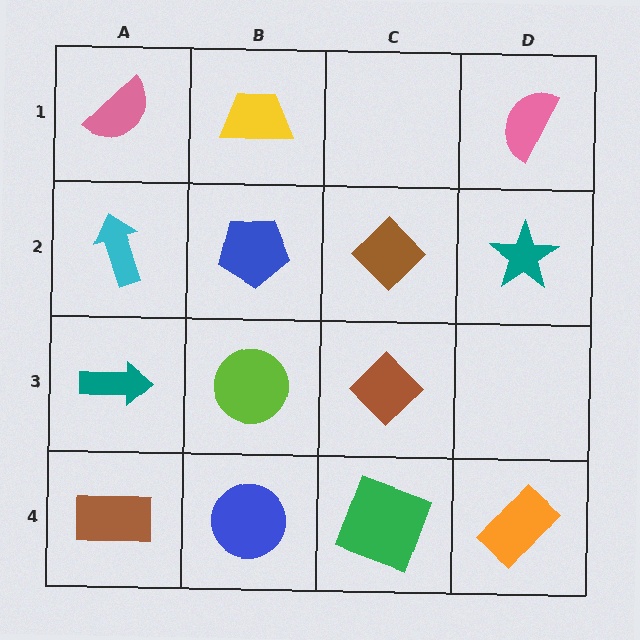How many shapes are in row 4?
4 shapes.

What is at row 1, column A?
A pink semicircle.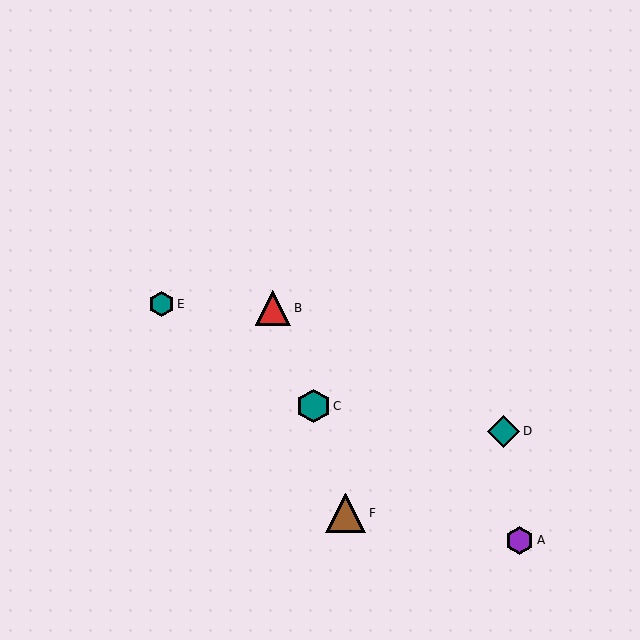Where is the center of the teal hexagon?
The center of the teal hexagon is at (161, 304).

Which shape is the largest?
The brown triangle (labeled F) is the largest.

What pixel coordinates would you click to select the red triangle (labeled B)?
Click at (273, 308) to select the red triangle B.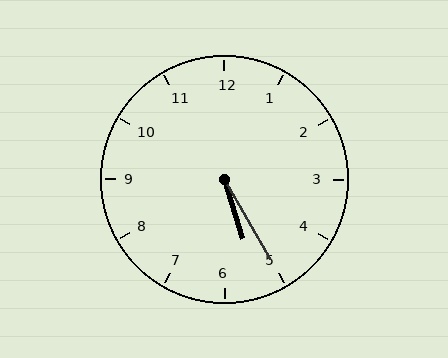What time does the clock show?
5:25.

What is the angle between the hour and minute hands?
Approximately 12 degrees.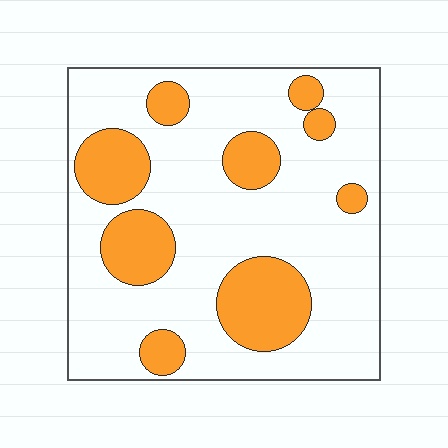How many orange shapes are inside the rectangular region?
9.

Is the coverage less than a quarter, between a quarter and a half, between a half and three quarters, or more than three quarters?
Between a quarter and a half.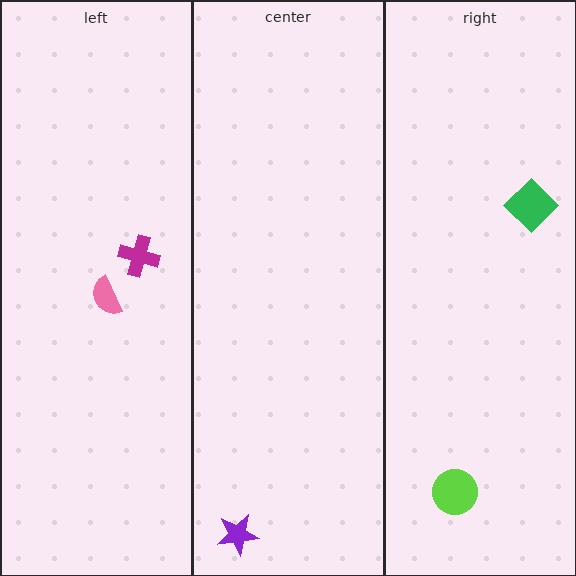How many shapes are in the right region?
2.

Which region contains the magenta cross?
The left region.